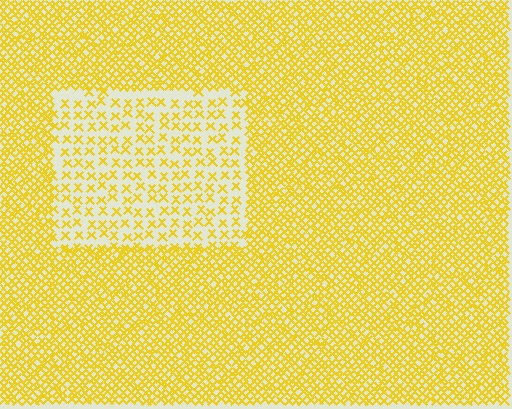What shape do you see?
I see a rectangle.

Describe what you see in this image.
The image contains small yellow elements arranged at two different densities. A rectangle-shaped region is visible where the elements are less densely packed than the surrounding area.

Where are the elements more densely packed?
The elements are more densely packed outside the rectangle boundary.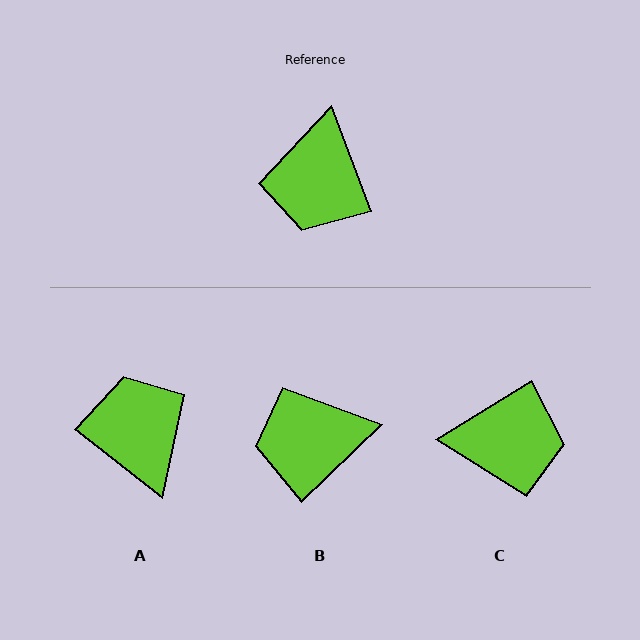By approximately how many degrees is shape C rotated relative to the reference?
Approximately 101 degrees counter-clockwise.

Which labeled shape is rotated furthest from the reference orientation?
A, about 149 degrees away.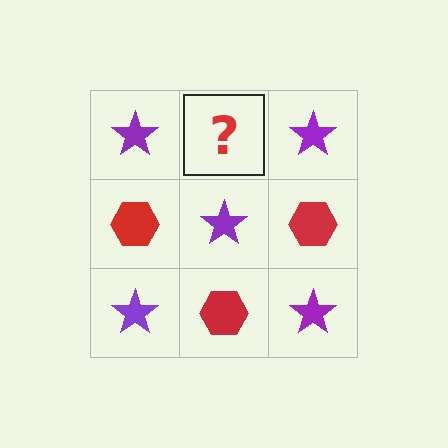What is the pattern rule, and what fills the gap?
The rule is that it alternates purple star and red hexagon in a checkerboard pattern. The gap should be filled with a red hexagon.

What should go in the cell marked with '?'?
The missing cell should contain a red hexagon.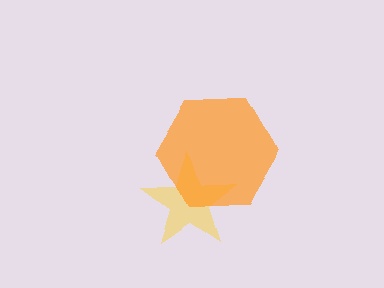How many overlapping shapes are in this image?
There are 2 overlapping shapes in the image.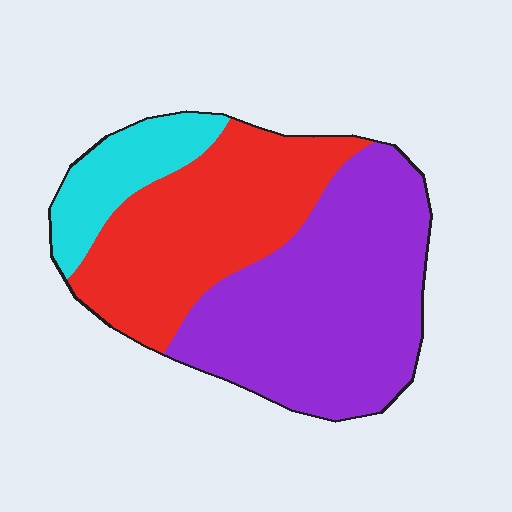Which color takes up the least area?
Cyan, at roughly 15%.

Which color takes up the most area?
Purple, at roughly 50%.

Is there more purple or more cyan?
Purple.